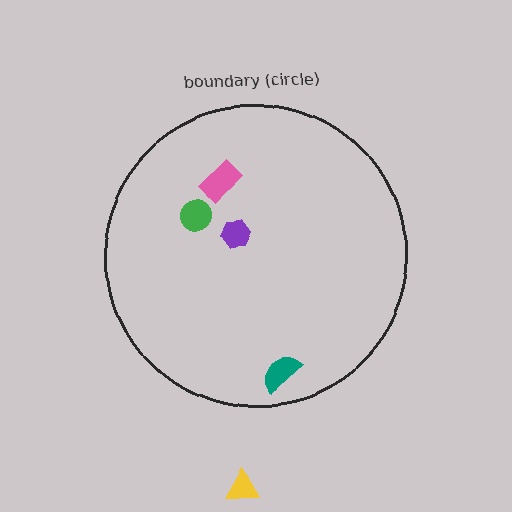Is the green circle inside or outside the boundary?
Inside.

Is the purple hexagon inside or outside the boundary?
Inside.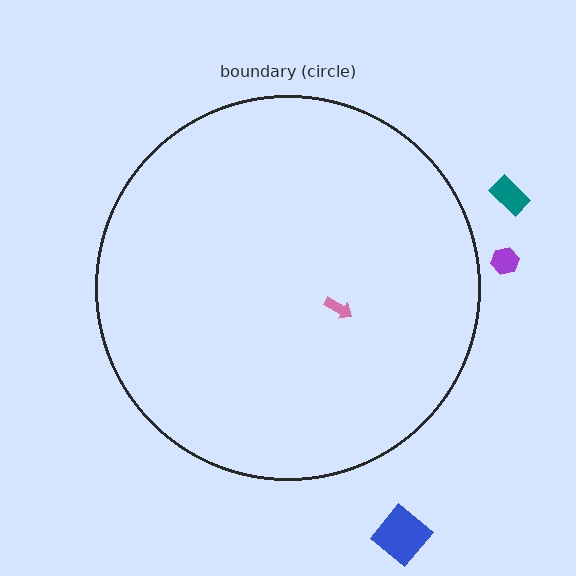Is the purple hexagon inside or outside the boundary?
Outside.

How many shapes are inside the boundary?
1 inside, 3 outside.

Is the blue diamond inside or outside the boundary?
Outside.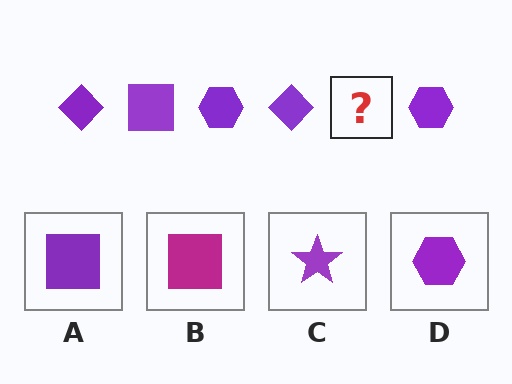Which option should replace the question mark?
Option A.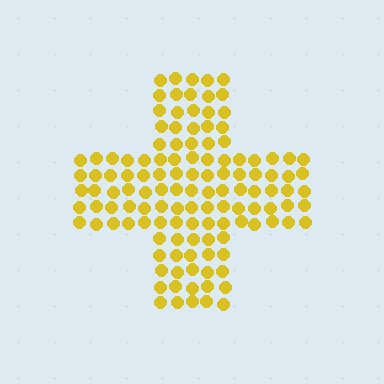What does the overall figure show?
The overall figure shows a cross.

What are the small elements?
The small elements are circles.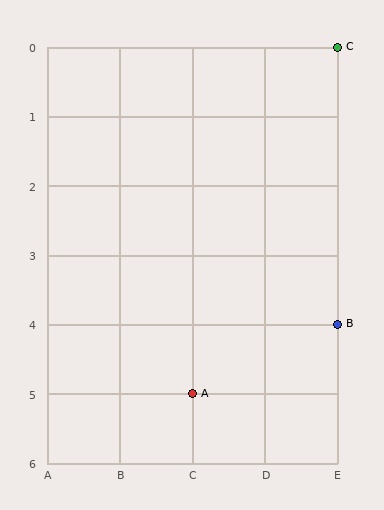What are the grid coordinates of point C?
Point C is at grid coordinates (E, 0).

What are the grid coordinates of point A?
Point A is at grid coordinates (C, 5).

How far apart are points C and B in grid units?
Points C and B are 4 rows apart.